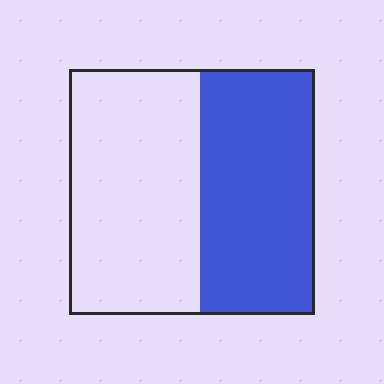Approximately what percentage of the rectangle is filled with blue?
Approximately 45%.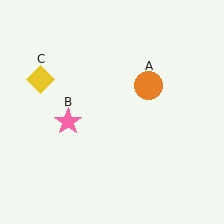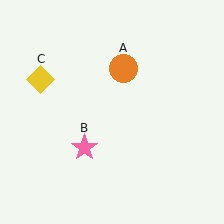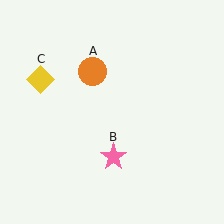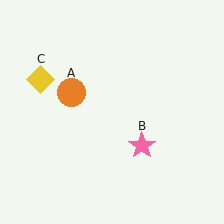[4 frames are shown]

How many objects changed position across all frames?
2 objects changed position: orange circle (object A), pink star (object B).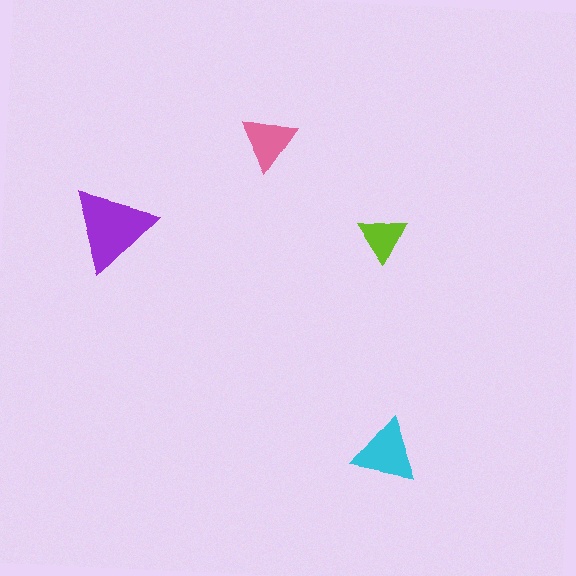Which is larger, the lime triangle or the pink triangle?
The pink one.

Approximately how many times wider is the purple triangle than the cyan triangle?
About 1.5 times wider.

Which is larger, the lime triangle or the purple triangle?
The purple one.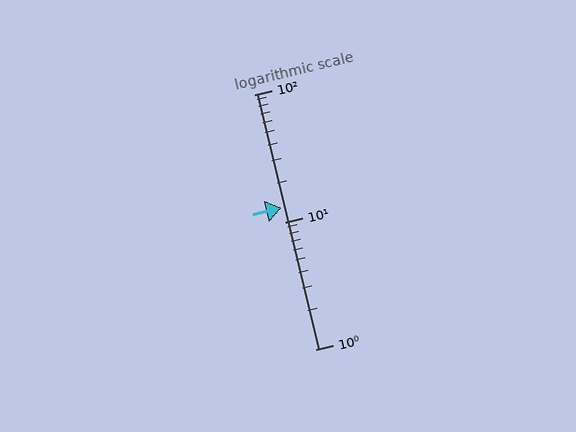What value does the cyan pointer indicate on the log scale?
The pointer indicates approximately 13.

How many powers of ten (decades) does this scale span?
The scale spans 2 decades, from 1 to 100.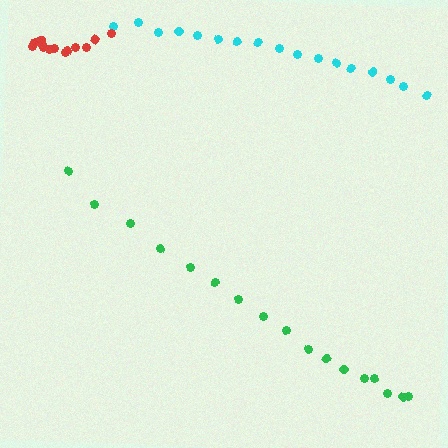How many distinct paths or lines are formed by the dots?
There are 3 distinct paths.